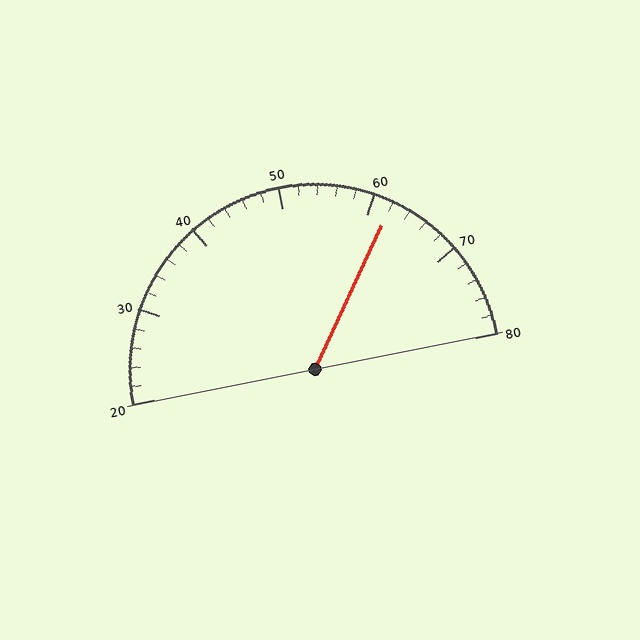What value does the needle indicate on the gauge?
The needle indicates approximately 62.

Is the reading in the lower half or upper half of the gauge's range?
The reading is in the upper half of the range (20 to 80).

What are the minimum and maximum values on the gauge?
The gauge ranges from 20 to 80.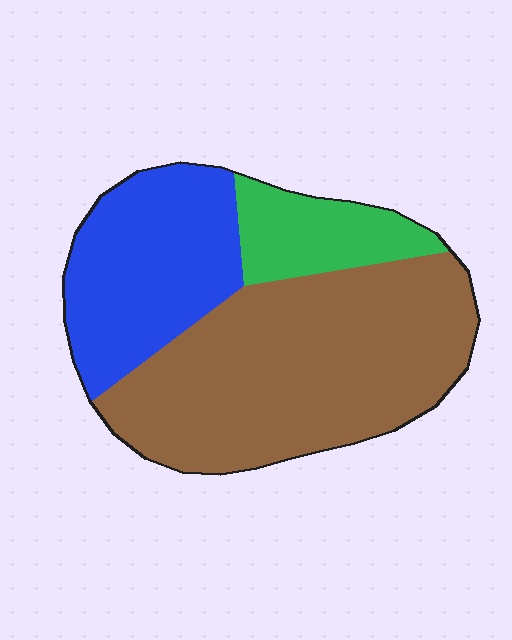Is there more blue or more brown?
Brown.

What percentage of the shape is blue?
Blue takes up about one third (1/3) of the shape.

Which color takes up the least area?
Green, at roughly 15%.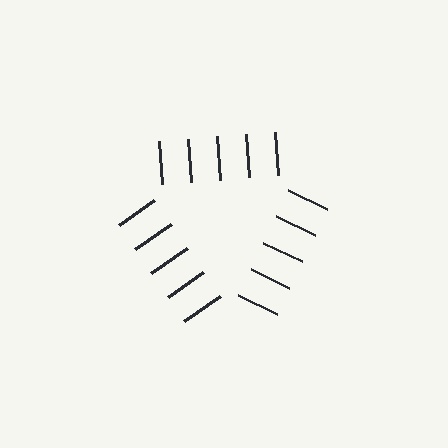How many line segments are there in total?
15 — 5 along each of the 3 edges.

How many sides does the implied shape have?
3 sides — the line-ends trace a triangle.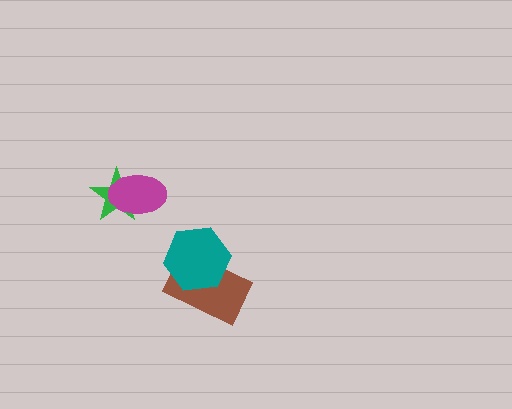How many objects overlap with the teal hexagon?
1 object overlaps with the teal hexagon.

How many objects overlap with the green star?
1 object overlaps with the green star.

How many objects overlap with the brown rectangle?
1 object overlaps with the brown rectangle.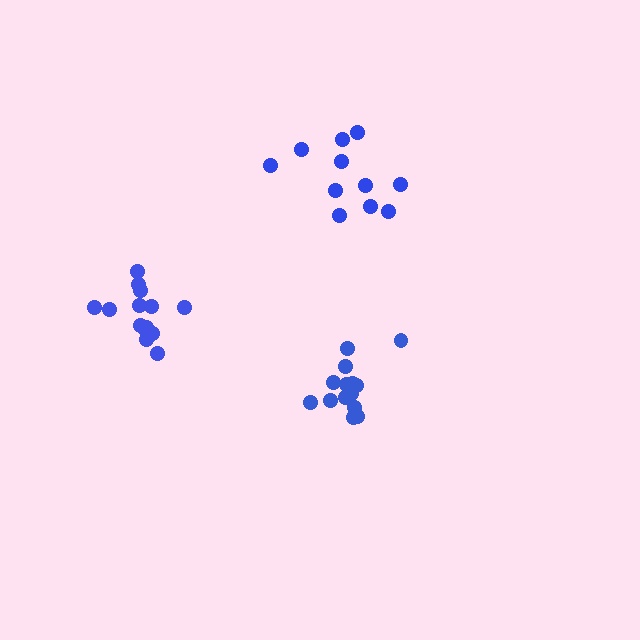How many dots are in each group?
Group 1: 14 dots, Group 2: 14 dots, Group 3: 11 dots (39 total).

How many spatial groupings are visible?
There are 3 spatial groupings.